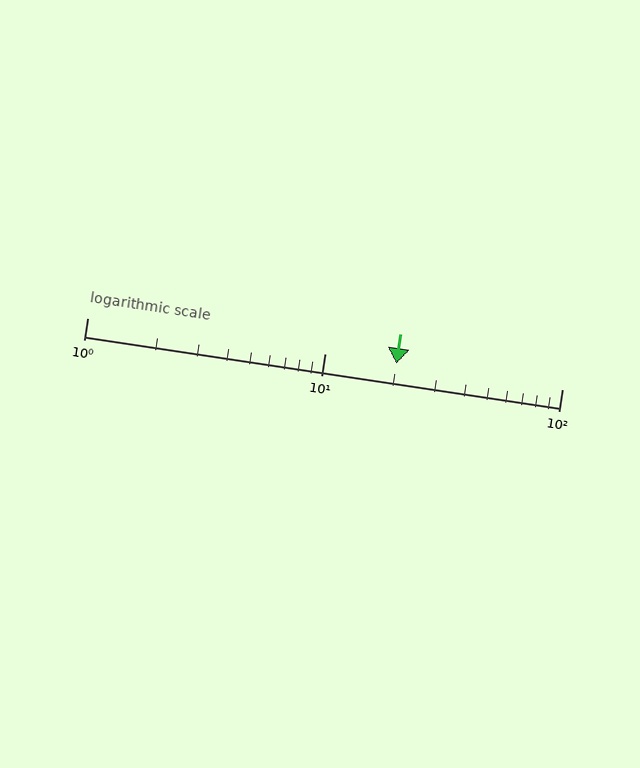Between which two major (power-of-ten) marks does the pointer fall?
The pointer is between 10 and 100.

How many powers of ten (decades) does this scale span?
The scale spans 2 decades, from 1 to 100.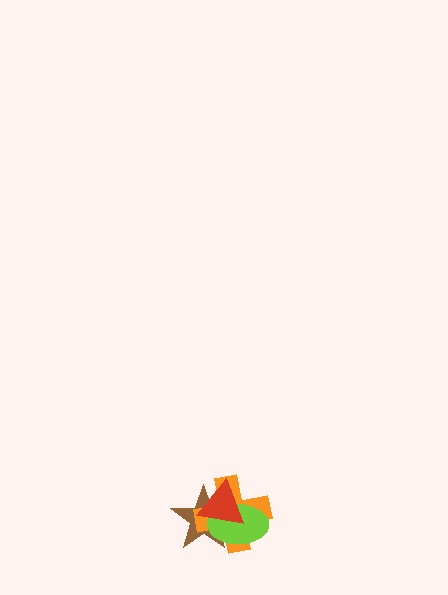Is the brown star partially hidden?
Yes, it is partially covered by another shape.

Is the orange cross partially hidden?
Yes, it is partially covered by another shape.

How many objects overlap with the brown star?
3 objects overlap with the brown star.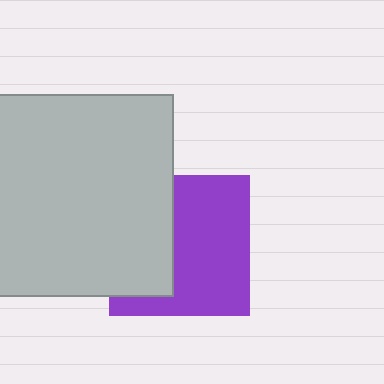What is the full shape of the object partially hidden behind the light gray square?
The partially hidden object is a purple square.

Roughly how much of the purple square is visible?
About half of it is visible (roughly 60%).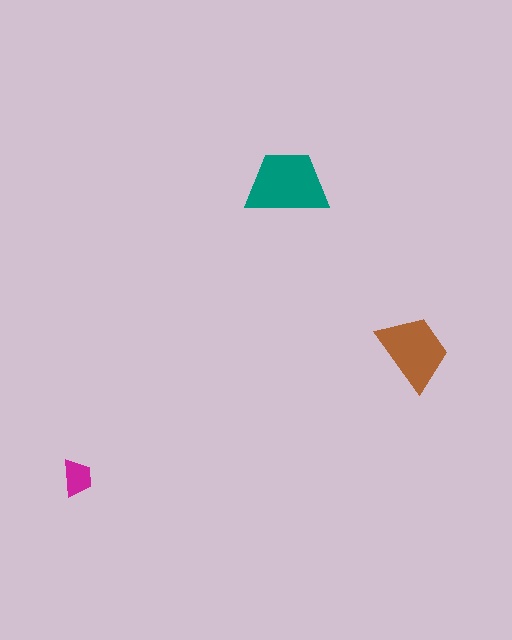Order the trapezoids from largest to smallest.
the teal one, the brown one, the magenta one.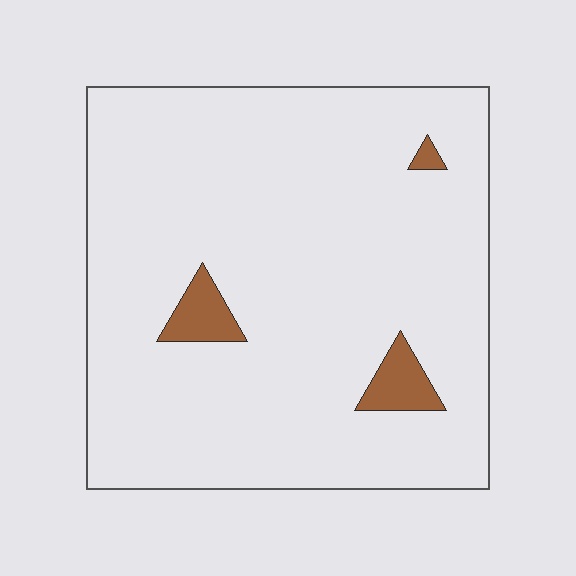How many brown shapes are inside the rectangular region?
3.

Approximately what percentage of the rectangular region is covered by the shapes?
Approximately 5%.